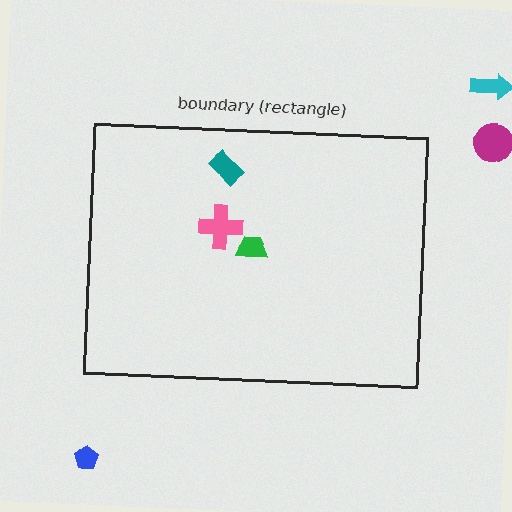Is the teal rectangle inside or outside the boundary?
Inside.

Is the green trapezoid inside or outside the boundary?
Inside.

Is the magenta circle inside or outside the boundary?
Outside.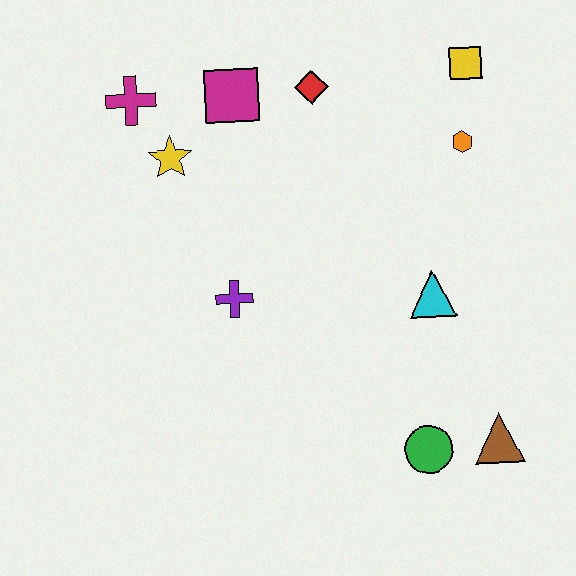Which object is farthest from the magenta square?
The brown triangle is farthest from the magenta square.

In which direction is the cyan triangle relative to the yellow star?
The cyan triangle is to the right of the yellow star.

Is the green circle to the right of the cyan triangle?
No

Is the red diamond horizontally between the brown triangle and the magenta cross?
Yes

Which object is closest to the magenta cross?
The yellow star is closest to the magenta cross.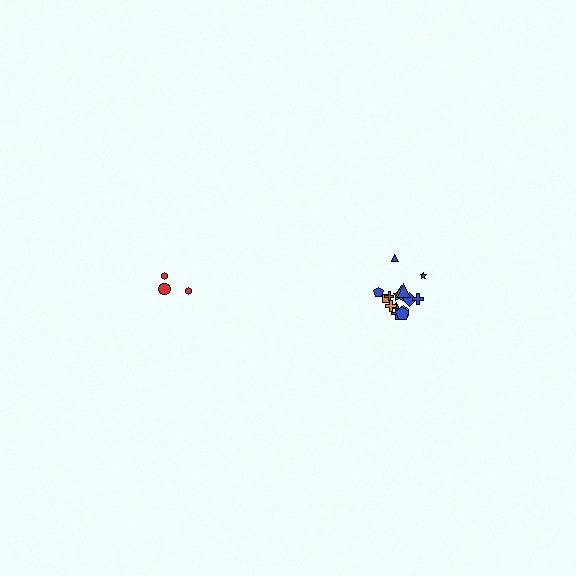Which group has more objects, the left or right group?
The right group.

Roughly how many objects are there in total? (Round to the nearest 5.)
Roughly 20 objects in total.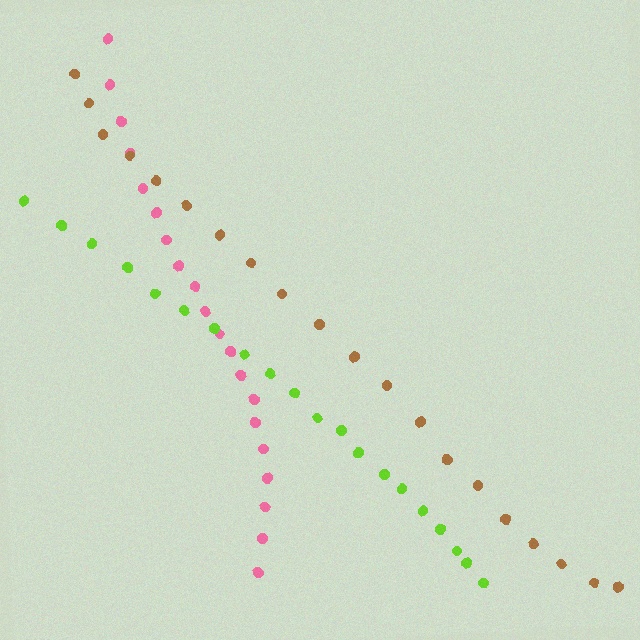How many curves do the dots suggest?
There are 3 distinct paths.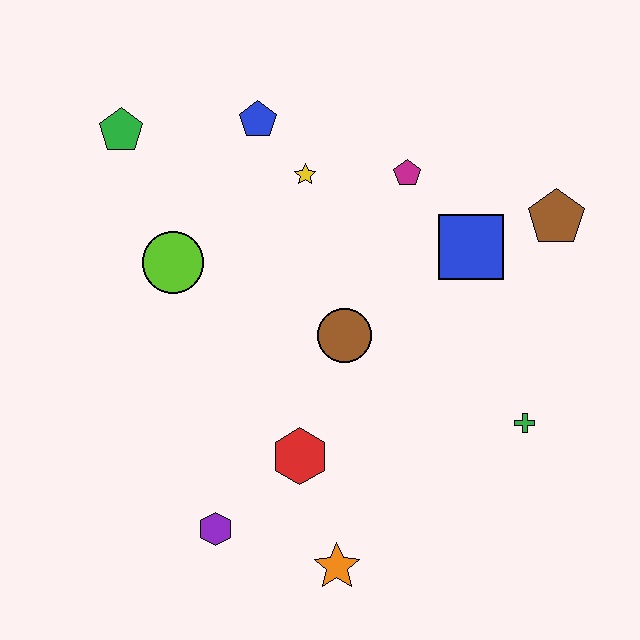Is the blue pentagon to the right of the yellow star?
No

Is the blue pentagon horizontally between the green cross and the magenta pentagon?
No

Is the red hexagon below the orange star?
No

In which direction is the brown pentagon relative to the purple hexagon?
The brown pentagon is to the right of the purple hexagon.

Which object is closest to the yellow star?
The blue pentagon is closest to the yellow star.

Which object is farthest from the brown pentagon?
The purple hexagon is farthest from the brown pentagon.